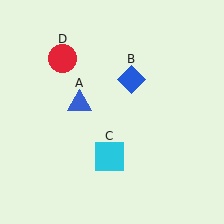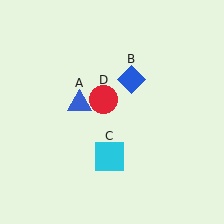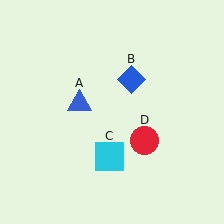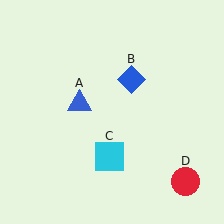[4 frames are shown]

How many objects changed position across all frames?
1 object changed position: red circle (object D).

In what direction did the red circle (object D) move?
The red circle (object D) moved down and to the right.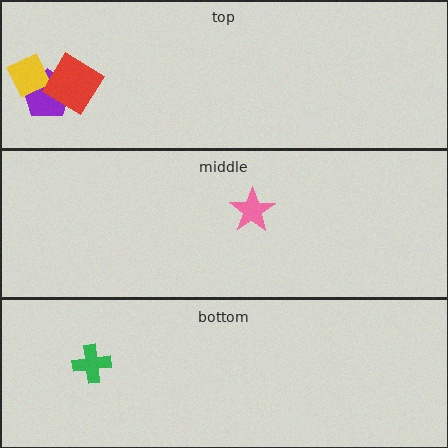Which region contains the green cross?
The bottom region.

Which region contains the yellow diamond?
The top region.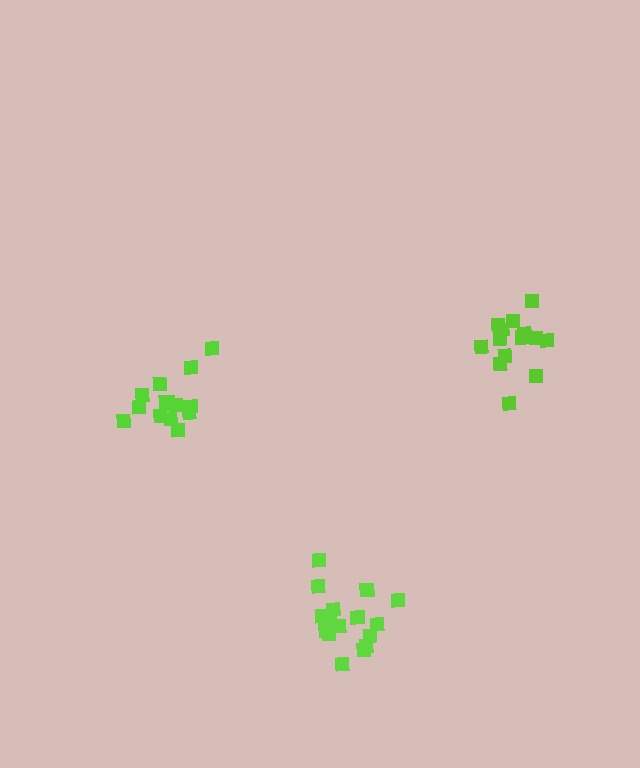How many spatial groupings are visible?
There are 3 spatial groupings.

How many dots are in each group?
Group 1: 14 dots, Group 2: 15 dots, Group 3: 17 dots (46 total).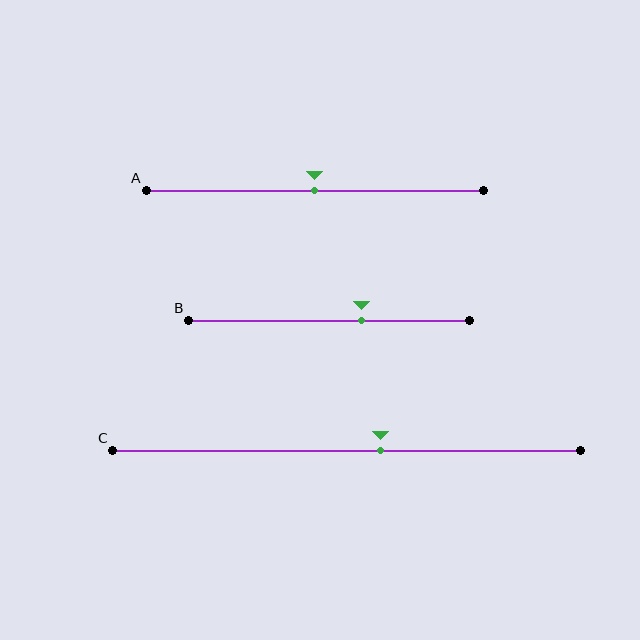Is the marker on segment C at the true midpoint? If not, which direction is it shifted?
No, the marker on segment C is shifted to the right by about 7% of the segment length.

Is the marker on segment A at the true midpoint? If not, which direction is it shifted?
Yes, the marker on segment A is at the true midpoint.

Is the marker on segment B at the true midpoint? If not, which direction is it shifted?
No, the marker on segment B is shifted to the right by about 12% of the segment length.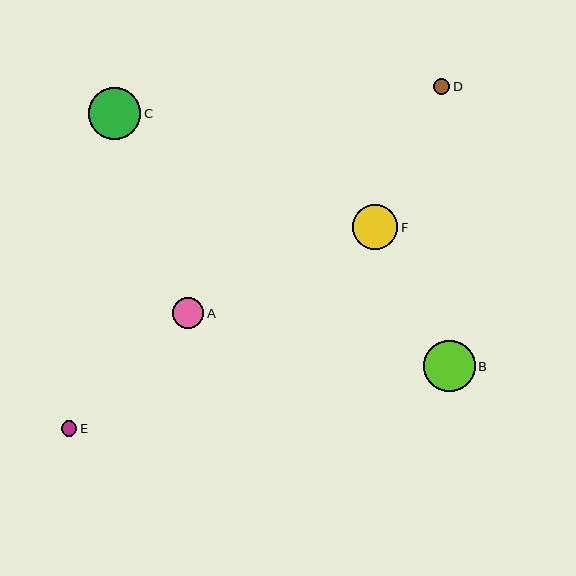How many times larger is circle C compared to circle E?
Circle C is approximately 3.5 times the size of circle E.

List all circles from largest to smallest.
From largest to smallest: C, B, F, A, D, E.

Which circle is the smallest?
Circle E is the smallest with a size of approximately 15 pixels.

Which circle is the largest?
Circle C is the largest with a size of approximately 53 pixels.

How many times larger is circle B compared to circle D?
Circle B is approximately 3.2 times the size of circle D.